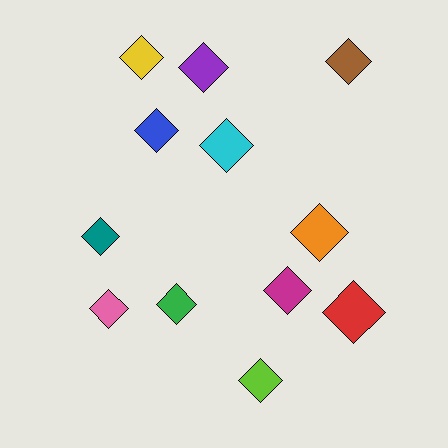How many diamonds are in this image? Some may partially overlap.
There are 12 diamonds.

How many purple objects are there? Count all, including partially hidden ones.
There is 1 purple object.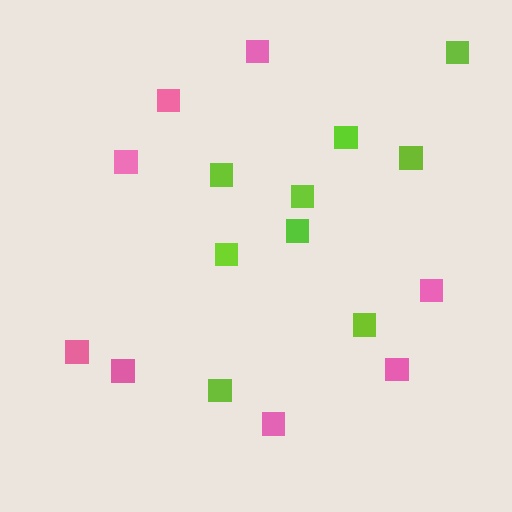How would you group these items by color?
There are 2 groups: one group of lime squares (9) and one group of pink squares (8).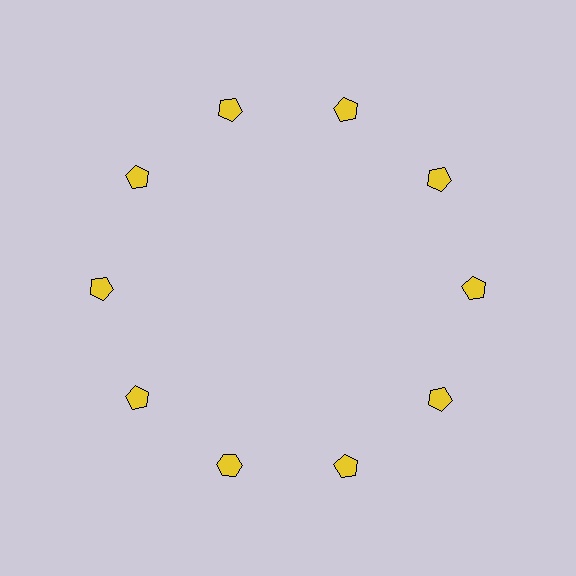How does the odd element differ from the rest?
It has a different shape: hexagon instead of pentagon.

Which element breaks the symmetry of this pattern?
The yellow hexagon at roughly the 7 o'clock position breaks the symmetry. All other shapes are yellow pentagons.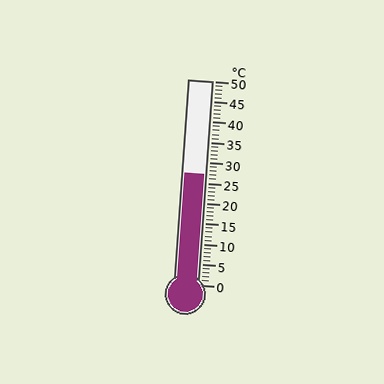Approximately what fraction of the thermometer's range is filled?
The thermometer is filled to approximately 55% of its range.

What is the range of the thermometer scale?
The thermometer scale ranges from 0°C to 50°C.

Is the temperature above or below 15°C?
The temperature is above 15°C.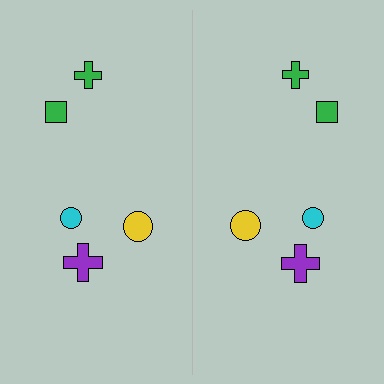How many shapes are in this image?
There are 10 shapes in this image.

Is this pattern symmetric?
Yes, this pattern has bilateral (reflection) symmetry.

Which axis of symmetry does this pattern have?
The pattern has a vertical axis of symmetry running through the center of the image.